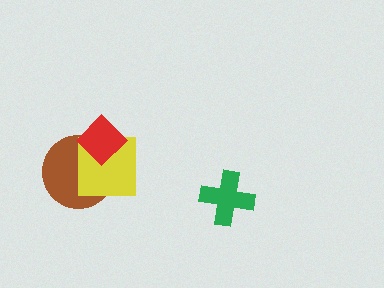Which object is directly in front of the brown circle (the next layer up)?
The yellow square is directly in front of the brown circle.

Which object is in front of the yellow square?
The red diamond is in front of the yellow square.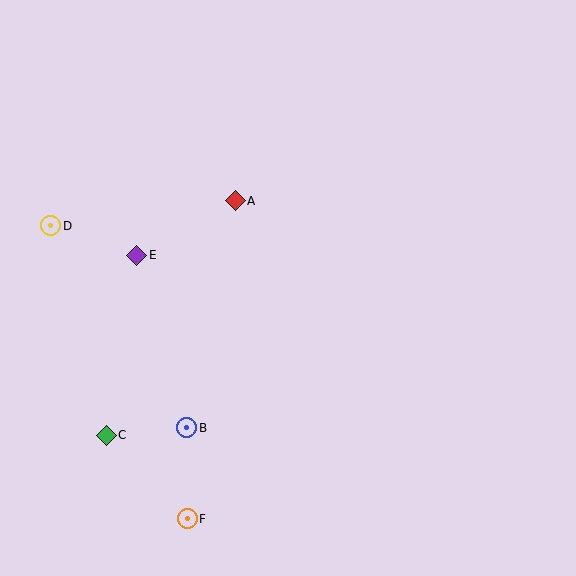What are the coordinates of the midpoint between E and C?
The midpoint between E and C is at (121, 345).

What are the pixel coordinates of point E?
Point E is at (137, 255).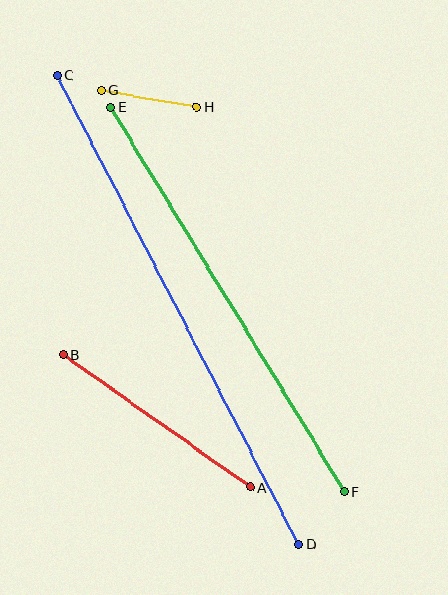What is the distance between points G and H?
The distance is approximately 97 pixels.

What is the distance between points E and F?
The distance is approximately 450 pixels.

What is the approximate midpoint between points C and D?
The midpoint is at approximately (178, 310) pixels.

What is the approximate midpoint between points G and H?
The midpoint is at approximately (149, 98) pixels.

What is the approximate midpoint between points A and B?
The midpoint is at approximately (157, 421) pixels.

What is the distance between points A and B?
The distance is approximately 229 pixels.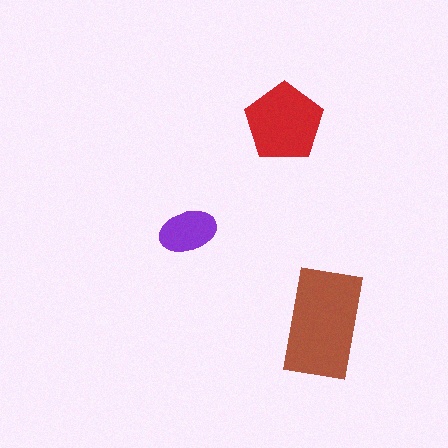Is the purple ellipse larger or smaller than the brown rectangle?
Smaller.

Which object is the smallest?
The purple ellipse.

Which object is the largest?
The brown rectangle.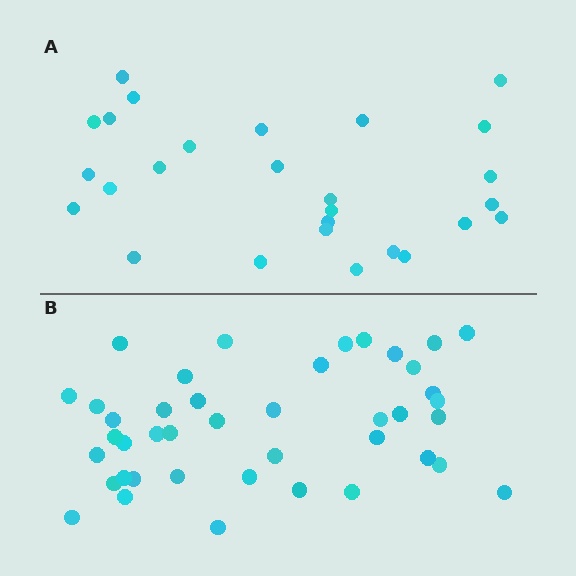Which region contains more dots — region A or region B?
Region B (the bottom region) has more dots.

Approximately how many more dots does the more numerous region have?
Region B has approximately 15 more dots than region A.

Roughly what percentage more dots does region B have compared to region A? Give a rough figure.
About 55% more.